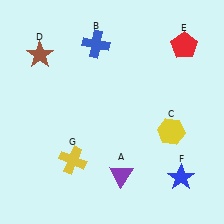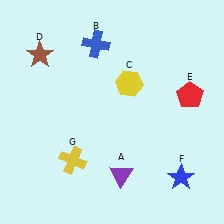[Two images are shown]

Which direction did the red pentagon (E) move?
The red pentagon (E) moved down.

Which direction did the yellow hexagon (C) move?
The yellow hexagon (C) moved up.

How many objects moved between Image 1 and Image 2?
2 objects moved between the two images.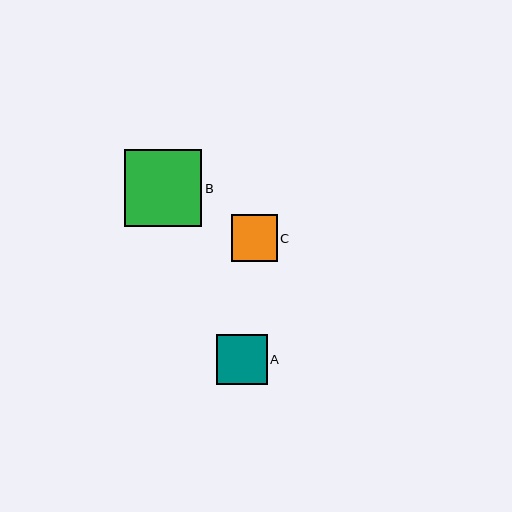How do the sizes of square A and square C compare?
Square A and square C are approximately the same size.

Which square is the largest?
Square B is the largest with a size of approximately 77 pixels.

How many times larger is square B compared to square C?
Square B is approximately 1.7 times the size of square C.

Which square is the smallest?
Square C is the smallest with a size of approximately 46 pixels.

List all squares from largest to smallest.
From largest to smallest: B, A, C.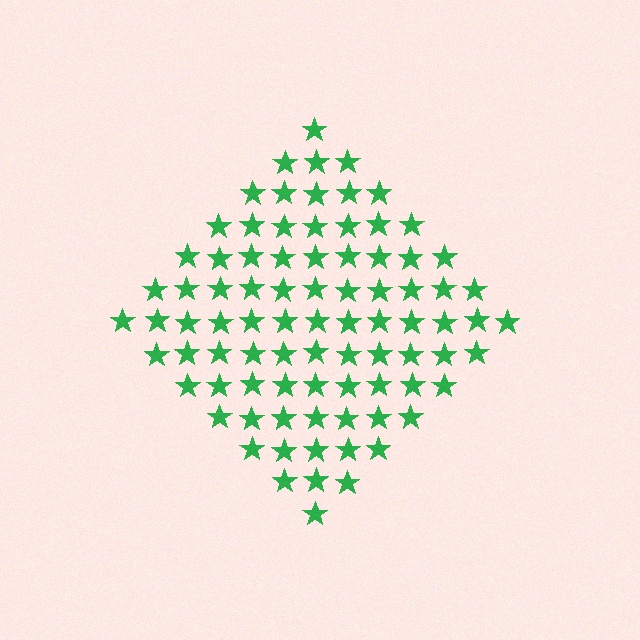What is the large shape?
The large shape is a diamond.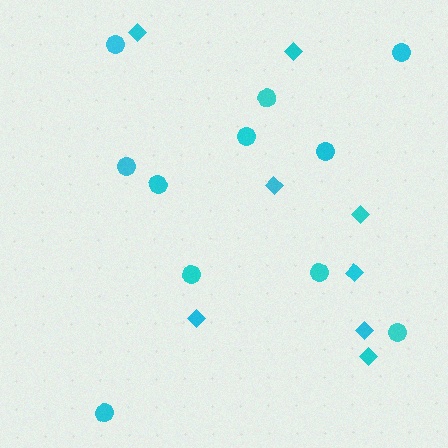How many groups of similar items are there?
There are 2 groups: one group of circles (11) and one group of diamonds (8).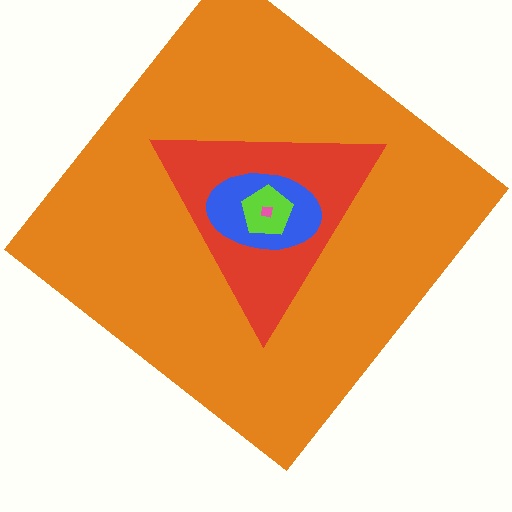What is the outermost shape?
The orange diamond.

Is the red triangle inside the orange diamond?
Yes.